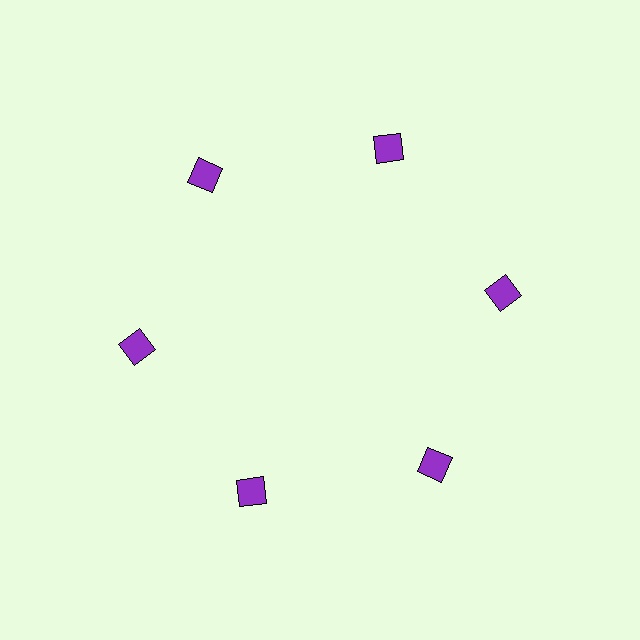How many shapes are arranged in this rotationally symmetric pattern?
There are 6 shapes, arranged in 6 groups of 1.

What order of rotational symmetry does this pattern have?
This pattern has 6-fold rotational symmetry.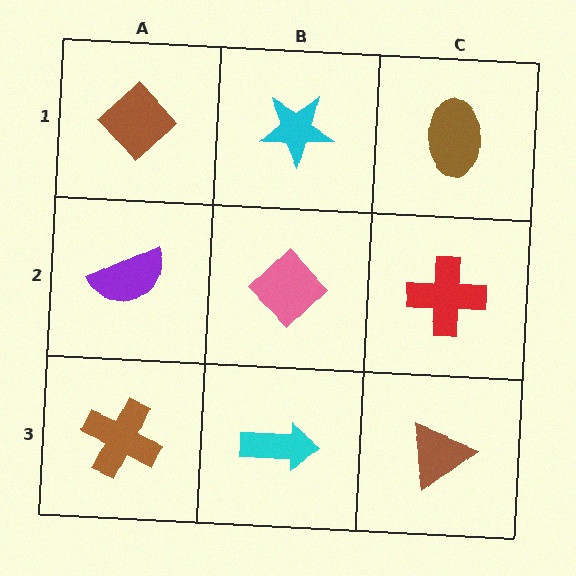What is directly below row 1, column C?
A red cross.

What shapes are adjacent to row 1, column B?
A pink diamond (row 2, column B), a brown diamond (row 1, column A), a brown ellipse (row 1, column C).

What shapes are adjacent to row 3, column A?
A purple semicircle (row 2, column A), a cyan arrow (row 3, column B).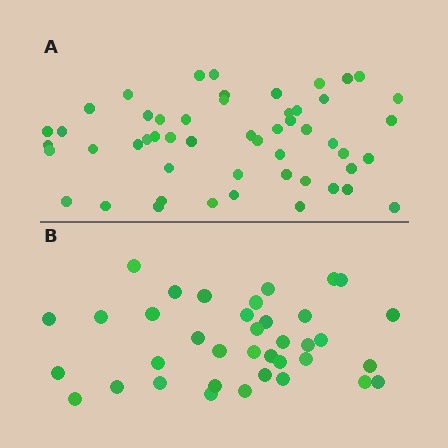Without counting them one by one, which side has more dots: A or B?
Region A (the top region) has more dots.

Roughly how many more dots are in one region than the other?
Region A has approximately 15 more dots than region B.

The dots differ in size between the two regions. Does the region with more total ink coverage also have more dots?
No. Region B has more total ink coverage because its dots are larger, but region A actually contains more individual dots. Total area can be misleading — the number of items is what matters here.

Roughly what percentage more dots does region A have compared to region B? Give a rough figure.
About 40% more.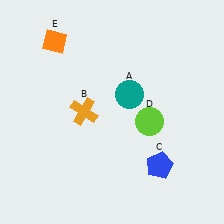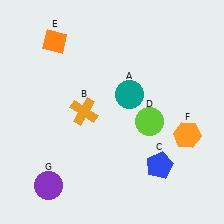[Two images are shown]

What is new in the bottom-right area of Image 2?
An orange hexagon (F) was added in the bottom-right area of Image 2.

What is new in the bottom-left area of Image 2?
A purple circle (G) was added in the bottom-left area of Image 2.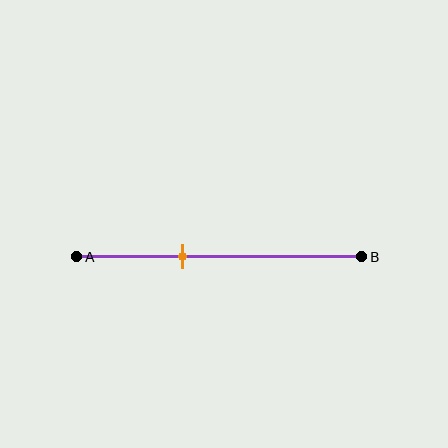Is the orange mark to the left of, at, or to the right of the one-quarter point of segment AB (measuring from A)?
The orange mark is to the right of the one-quarter point of segment AB.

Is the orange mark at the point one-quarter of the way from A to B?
No, the mark is at about 35% from A, not at the 25% one-quarter point.